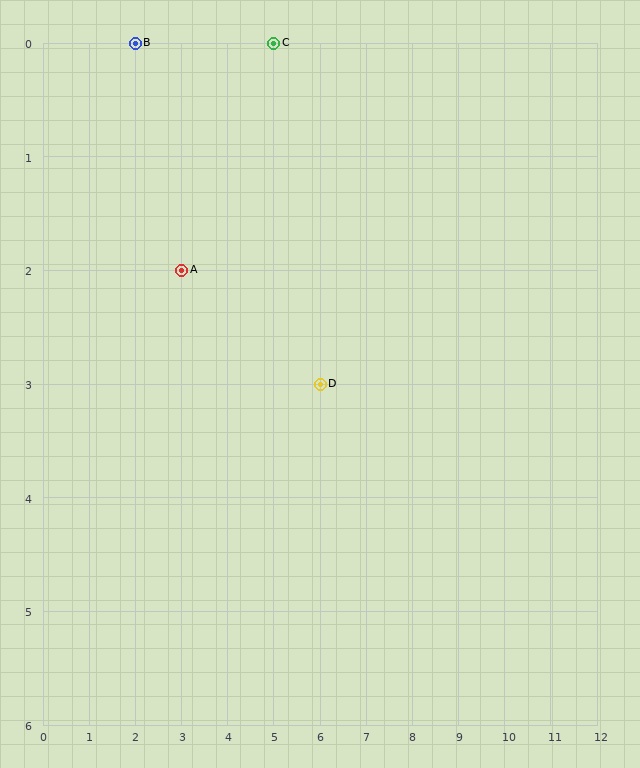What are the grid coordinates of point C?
Point C is at grid coordinates (5, 0).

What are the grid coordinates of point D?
Point D is at grid coordinates (6, 3).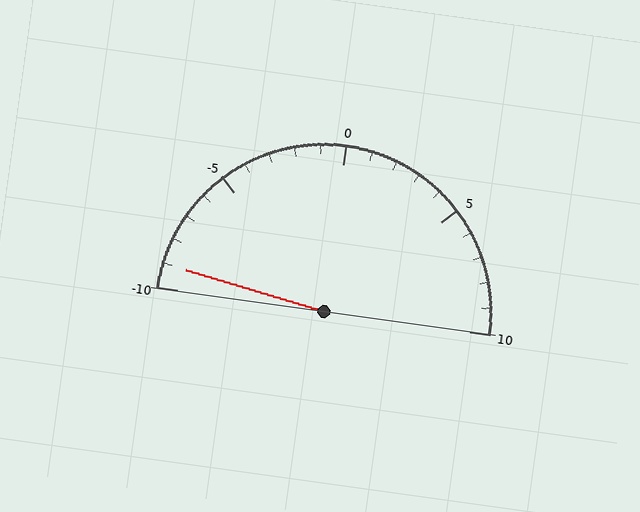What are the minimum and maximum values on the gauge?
The gauge ranges from -10 to 10.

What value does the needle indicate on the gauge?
The needle indicates approximately -9.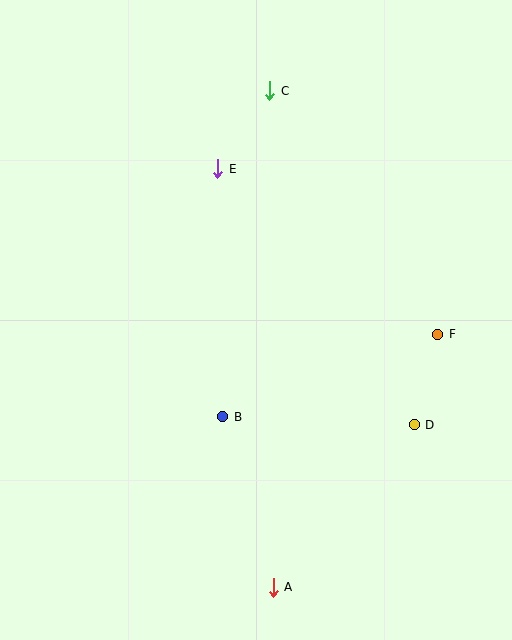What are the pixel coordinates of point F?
Point F is at (438, 334).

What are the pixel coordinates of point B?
Point B is at (223, 417).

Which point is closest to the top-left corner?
Point E is closest to the top-left corner.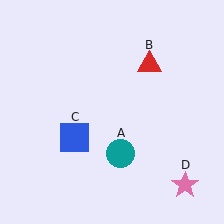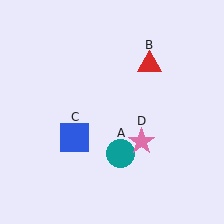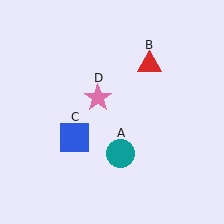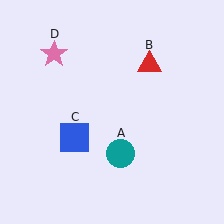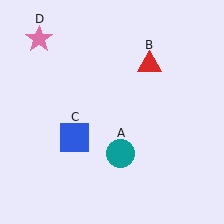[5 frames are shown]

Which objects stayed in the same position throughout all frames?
Teal circle (object A) and red triangle (object B) and blue square (object C) remained stationary.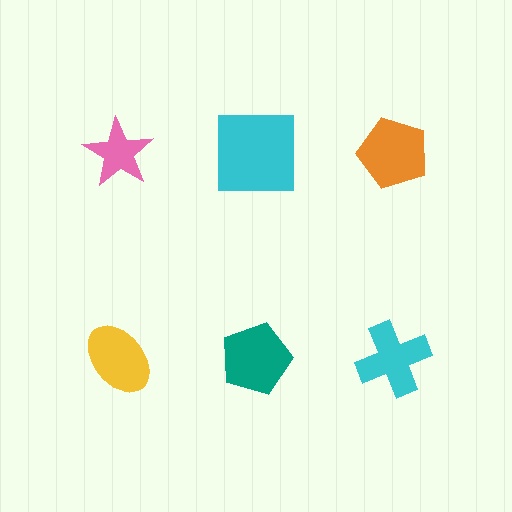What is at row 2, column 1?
A yellow ellipse.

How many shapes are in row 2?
3 shapes.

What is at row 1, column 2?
A cyan square.